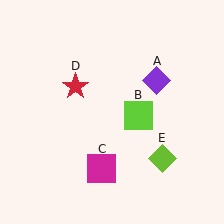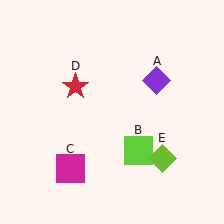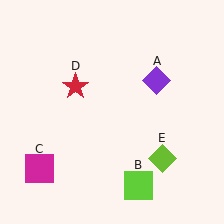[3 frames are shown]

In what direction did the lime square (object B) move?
The lime square (object B) moved down.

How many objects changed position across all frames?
2 objects changed position: lime square (object B), magenta square (object C).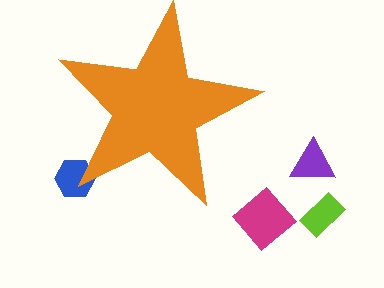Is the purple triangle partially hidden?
No, the purple triangle is fully visible.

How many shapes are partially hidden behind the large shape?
1 shape is partially hidden.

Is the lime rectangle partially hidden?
No, the lime rectangle is fully visible.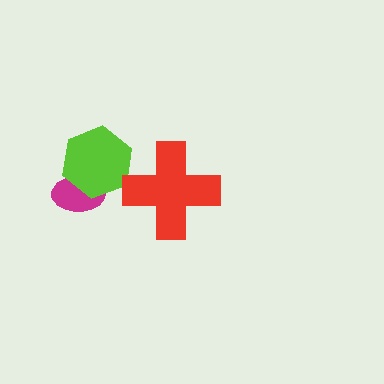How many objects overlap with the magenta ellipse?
1 object overlaps with the magenta ellipse.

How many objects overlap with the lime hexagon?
1 object overlaps with the lime hexagon.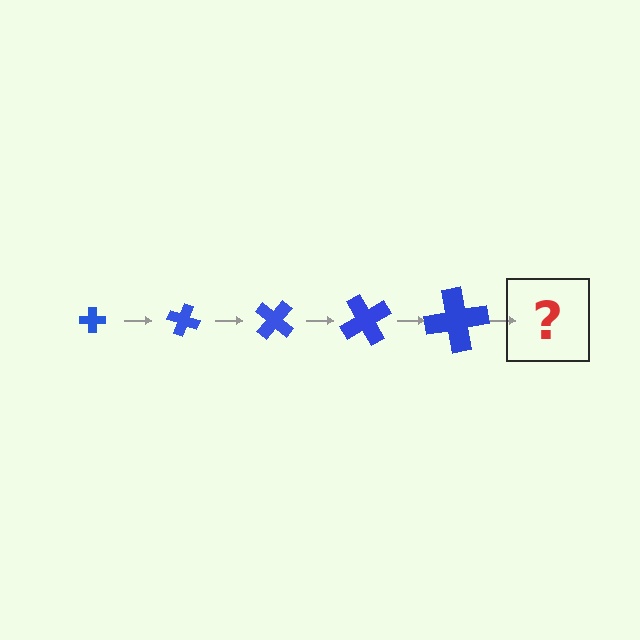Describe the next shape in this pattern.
It should be a cross, larger than the previous one and rotated 100 degrees from the start.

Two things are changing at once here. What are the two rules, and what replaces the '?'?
The two rules are that the cross grows larger each step and it rotates 20 degrees each step. The '?' should be a cross, larger than the previous one and rotated 100 degrees from the start.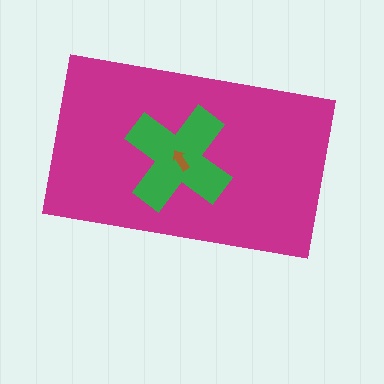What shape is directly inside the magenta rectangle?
The green cross.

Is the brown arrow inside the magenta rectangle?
Yes.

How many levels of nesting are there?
3.